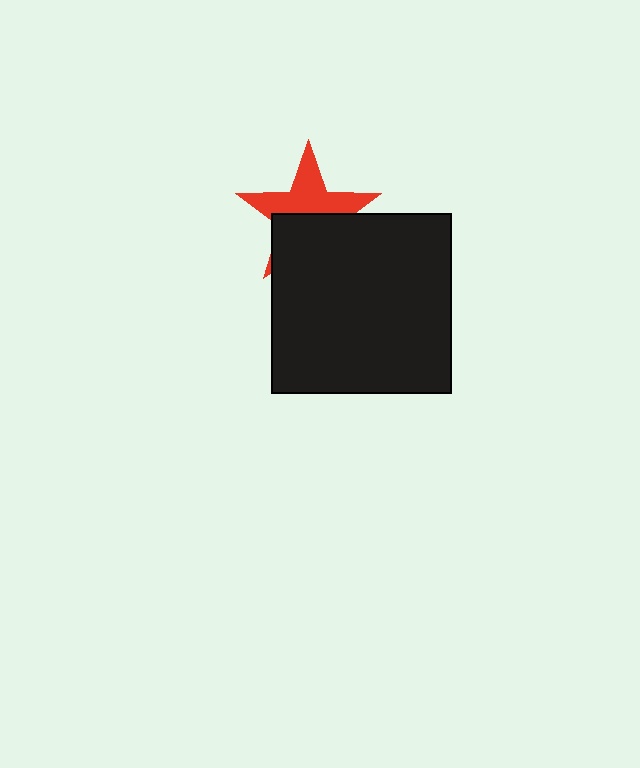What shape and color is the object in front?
The object in front is a black square.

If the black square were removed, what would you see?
You would see the complete red star.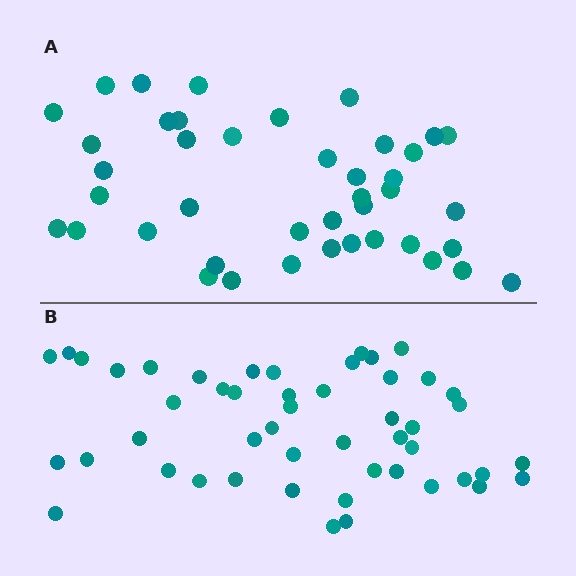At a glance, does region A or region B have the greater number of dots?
Region B (the bottom region) has more dots.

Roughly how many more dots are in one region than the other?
Region B has roughly 8 or so more dots than region A.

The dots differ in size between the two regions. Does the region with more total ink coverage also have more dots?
No. Region A has more total ink coverage because its dots are larger, but region B actually contains more individual dots. Total area can be misleading — the number of items is what matters here.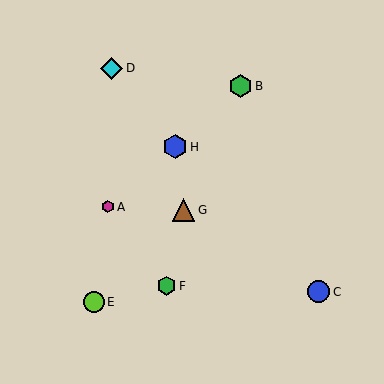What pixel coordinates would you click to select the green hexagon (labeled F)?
Click at (166, 286) to select the green hexagon F.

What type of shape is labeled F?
Shape F is a green hexagon.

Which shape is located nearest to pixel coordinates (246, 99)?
The green hexagon (labeled B) at (241, 86) is nearest to that location.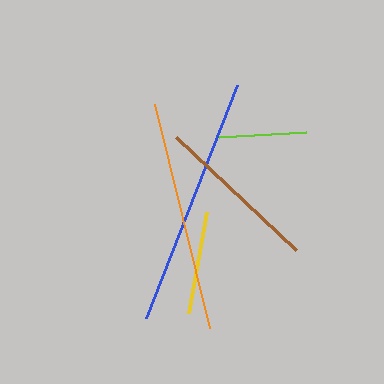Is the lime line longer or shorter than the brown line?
The brown line is longer than the lime line.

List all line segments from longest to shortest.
From longest to shortest: blue, orange, brown, yellow, lime.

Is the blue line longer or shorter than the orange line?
The blue line is longer than the orange line.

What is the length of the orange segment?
The orange segment is approximately 231 pixels long.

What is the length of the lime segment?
The lime segment is approximately 87 pixels long.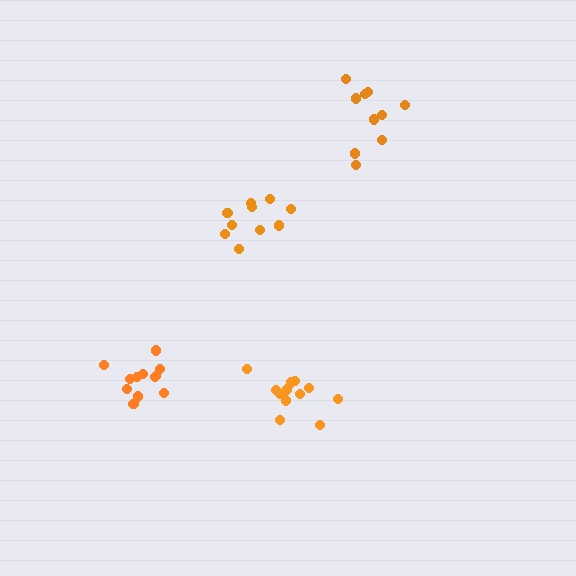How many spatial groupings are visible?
There are 4 spatial groupings.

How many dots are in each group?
Group 1: 10 dots, Group 2: 13 dots, Group 3: 12 dots, Group 4: 10 dots (45 total).